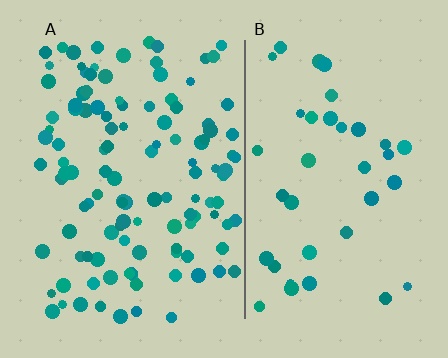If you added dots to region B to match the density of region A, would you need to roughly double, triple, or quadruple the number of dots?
Approximately triple.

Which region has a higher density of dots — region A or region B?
A (the left).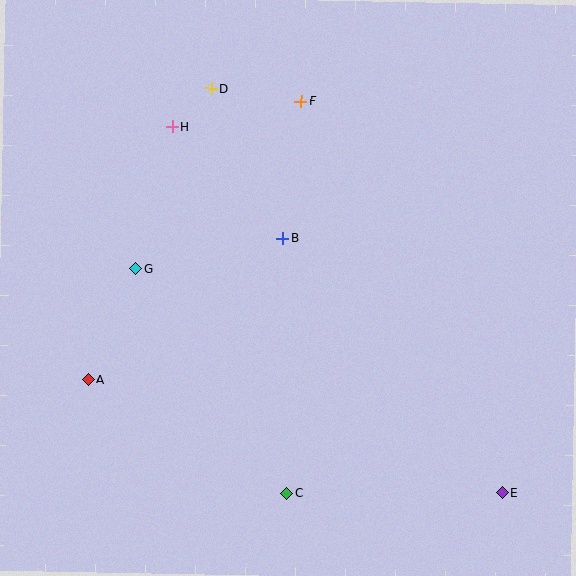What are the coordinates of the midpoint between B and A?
The midpoint between B and A is at (186, 309).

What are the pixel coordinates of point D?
Point D is at (211, 88).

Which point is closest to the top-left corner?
Point H is closest to the top-left corner.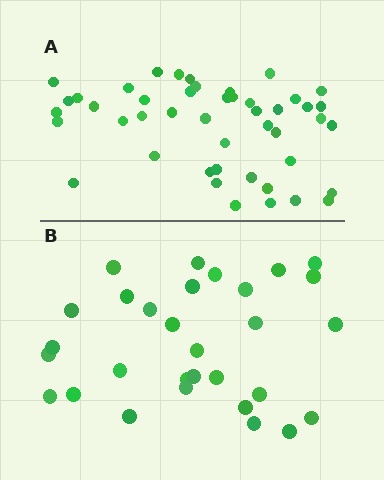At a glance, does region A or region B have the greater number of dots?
Region A (the top region) has more dots.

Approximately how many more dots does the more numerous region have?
Region A has approximately 15 more dots than region B.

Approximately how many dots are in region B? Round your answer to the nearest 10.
About 30 dots.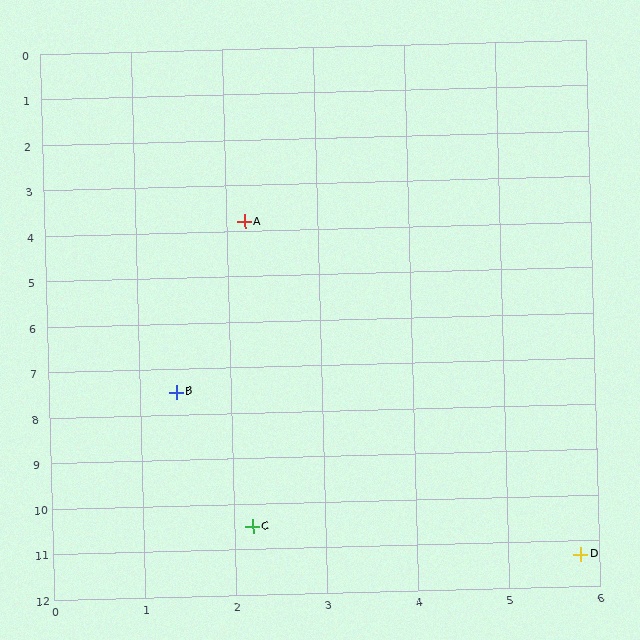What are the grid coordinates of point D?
Point D is at approximately (5.8, 11.3).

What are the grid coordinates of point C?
Point C is at approximately (2.2, 10.5).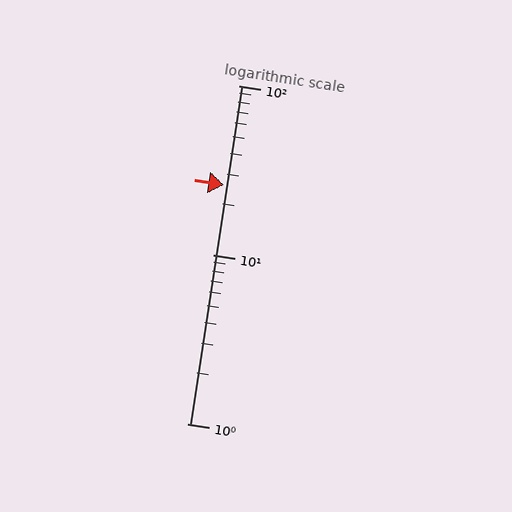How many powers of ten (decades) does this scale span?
The scale spans 2 decades, from 1 to 100.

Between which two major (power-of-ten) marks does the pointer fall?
The pointer is between 10 and 100.